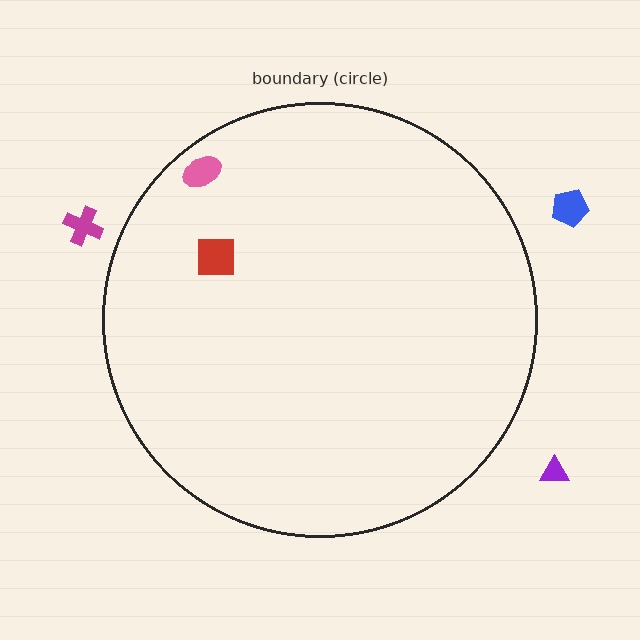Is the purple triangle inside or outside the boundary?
Outside.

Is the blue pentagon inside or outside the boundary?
Outside.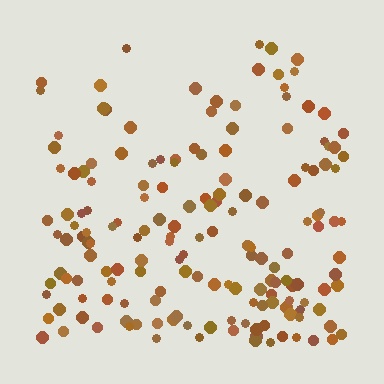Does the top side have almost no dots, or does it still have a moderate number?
Still a moderate number, just noticeably fewer than the bottom.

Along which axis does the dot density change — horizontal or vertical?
Vertical.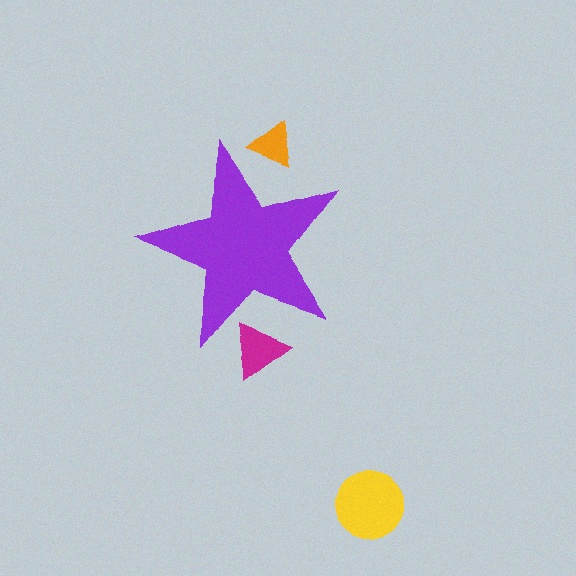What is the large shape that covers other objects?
A purple star.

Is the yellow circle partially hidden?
No, the yellow circle is fully visible.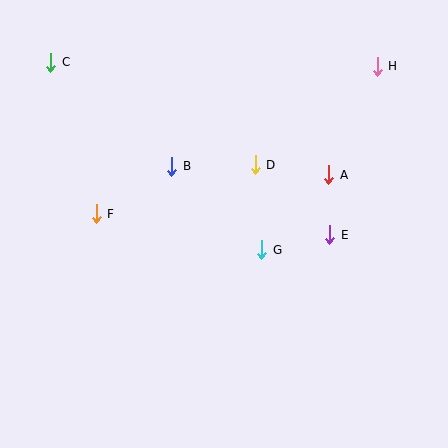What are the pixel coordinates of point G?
Point G is at (261, 250).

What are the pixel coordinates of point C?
Point C is at (51, 62).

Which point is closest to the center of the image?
Point G at (261, 250) is closest to the center.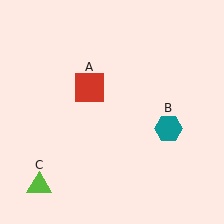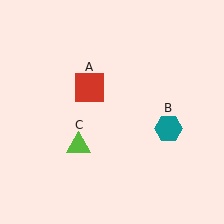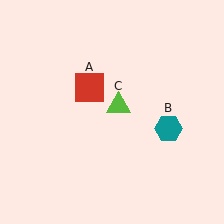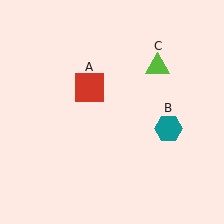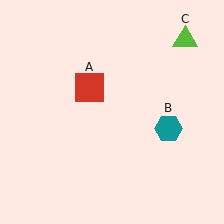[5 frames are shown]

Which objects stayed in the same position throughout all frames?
Red square (object A) and teal hexagon (object B) remained stationary.